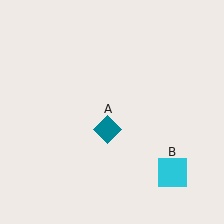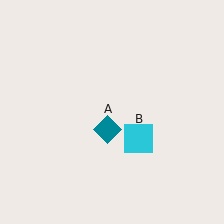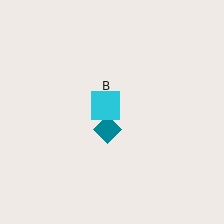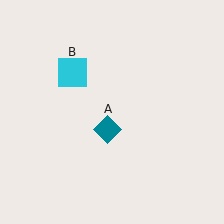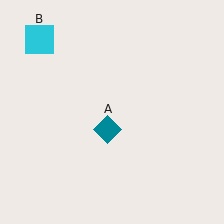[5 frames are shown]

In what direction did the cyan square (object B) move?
The cyan square (object B) moved up and to the left.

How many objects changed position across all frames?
1 object changed position: cyan square (object B).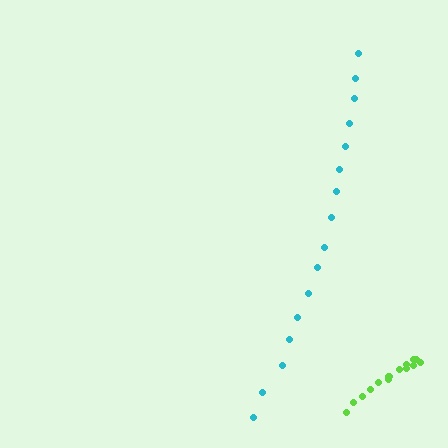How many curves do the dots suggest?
There are 2 distinct paths.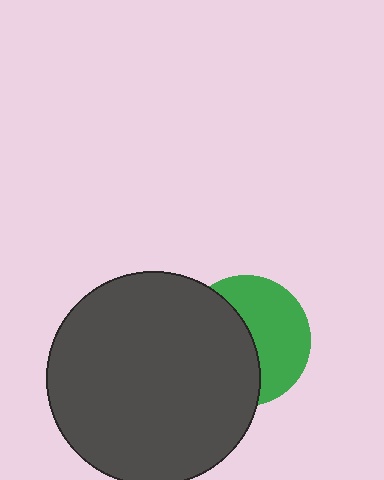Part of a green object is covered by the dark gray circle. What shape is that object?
It is a circle.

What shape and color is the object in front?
The object in front is a dark gray circle.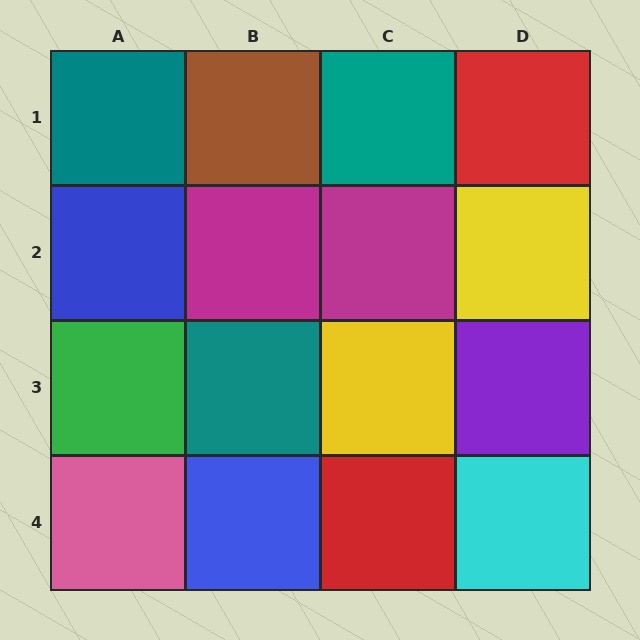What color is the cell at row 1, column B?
Brown.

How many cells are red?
2 cells are red.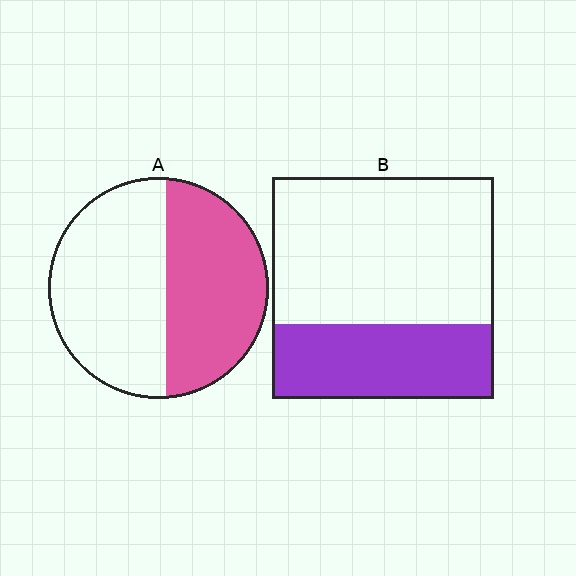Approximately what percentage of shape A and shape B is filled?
A is approximately 45% and B is approximately 35%.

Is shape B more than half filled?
No.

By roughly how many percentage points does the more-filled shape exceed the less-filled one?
By roughly 10 percentage points (A over B).